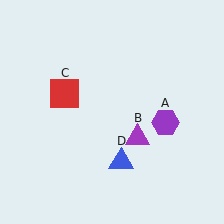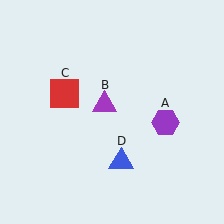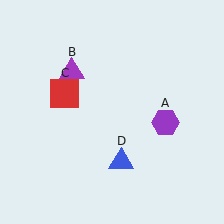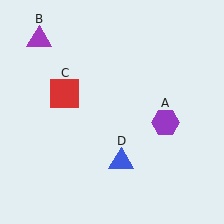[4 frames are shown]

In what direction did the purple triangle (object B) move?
The purple triangle (object B) moved up and to the left.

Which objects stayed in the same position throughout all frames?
Purple hexagon (object A) and red square (object C) and blue triangle (object D) remained stationary.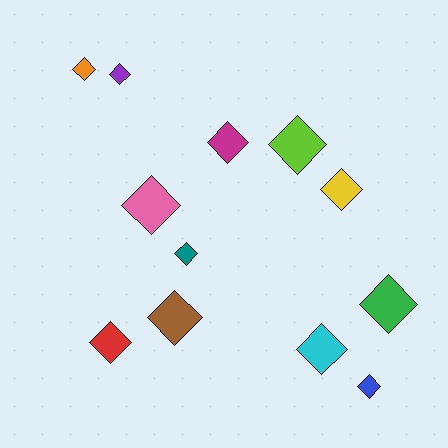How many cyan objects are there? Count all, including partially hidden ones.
There is 1 cyan object.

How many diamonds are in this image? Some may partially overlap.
There are 12 diamonds.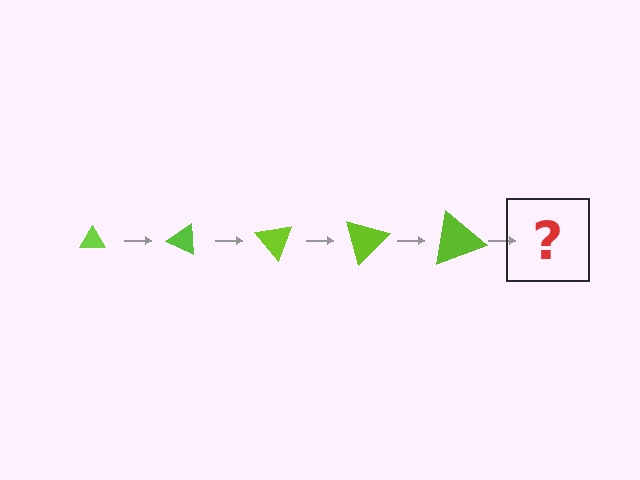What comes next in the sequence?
The next element should be a triangle, larger than the previous one and rotated 125 degrees from the start.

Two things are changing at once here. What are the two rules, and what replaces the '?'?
The two rules are that the triangle grows larger each step and it rotates 25 degrees each step. The '?' should be a triangle, larger than the previous one and rotated 125 degrees from the start.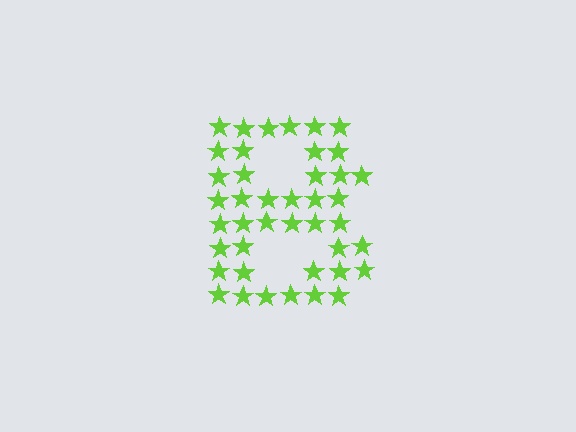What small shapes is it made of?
It is made of small stars.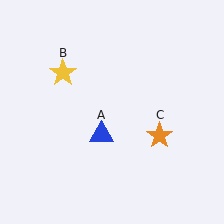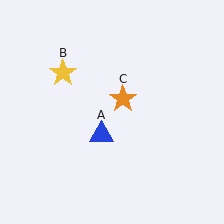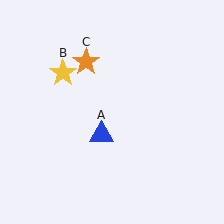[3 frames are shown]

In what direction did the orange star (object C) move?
The orange star (object C) moved up and to the left.